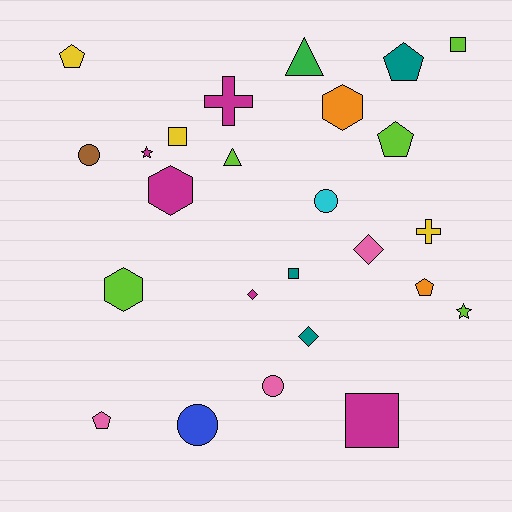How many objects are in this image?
There are 25 objects.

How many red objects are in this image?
There are no red objects.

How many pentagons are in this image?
There are 5 pentagons.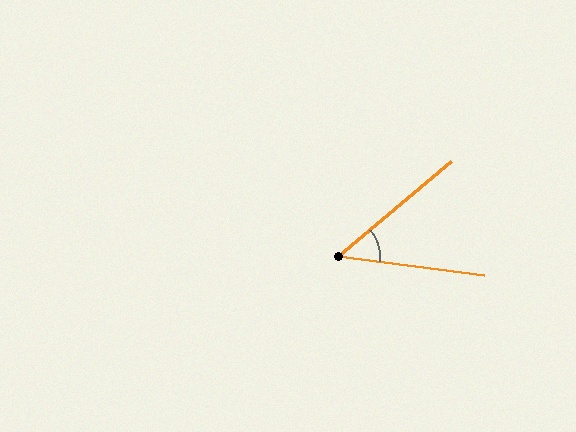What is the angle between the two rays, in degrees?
Approximately 48 degrees.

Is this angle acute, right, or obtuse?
It is acute.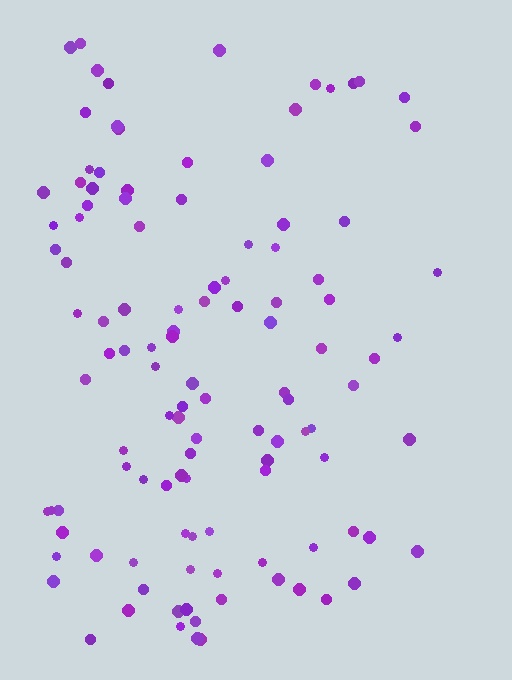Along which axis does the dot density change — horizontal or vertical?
Horizontal.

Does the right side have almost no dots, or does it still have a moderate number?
Still a moderate number, just noticeably fewer than the left.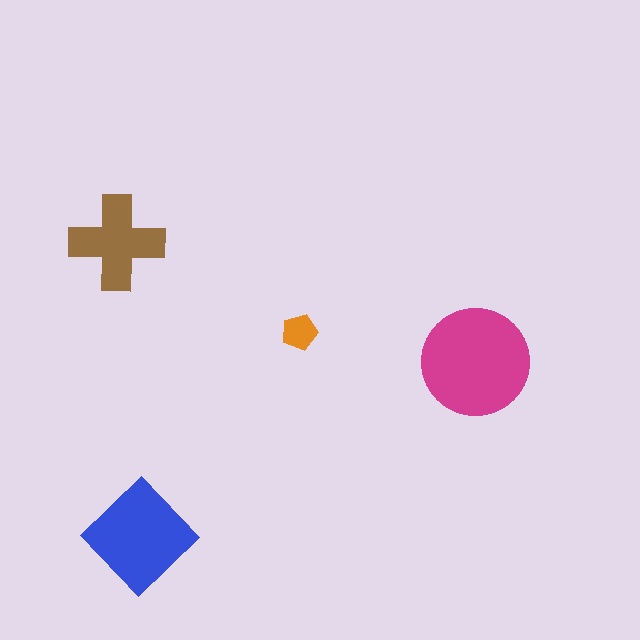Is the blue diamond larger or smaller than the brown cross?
Larger.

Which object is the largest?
The magenta circle.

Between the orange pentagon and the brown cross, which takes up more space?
The brown cross.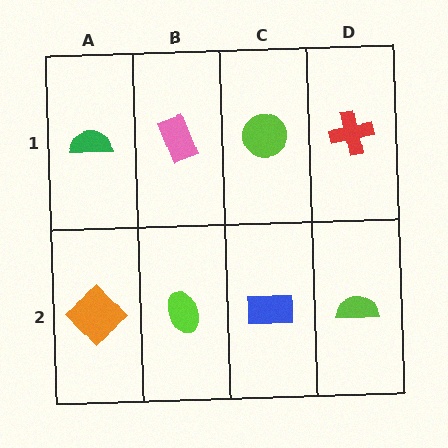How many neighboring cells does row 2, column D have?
2.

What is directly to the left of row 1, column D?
A lime circle.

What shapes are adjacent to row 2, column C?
A lime circle (row 1, column C), a lime ellipse (row 2, column B), a lime semicircle (row 2, column D).